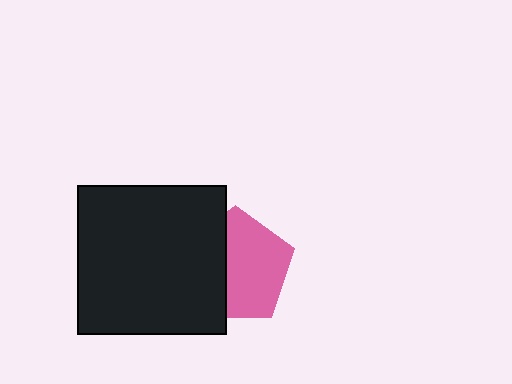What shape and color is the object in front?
The object in front is a black square.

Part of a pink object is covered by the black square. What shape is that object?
It is a pentagon.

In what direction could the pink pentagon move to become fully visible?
The pink pentagon could move right. That would shift it out from behind the black square entirely.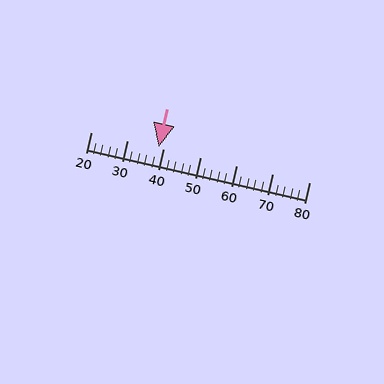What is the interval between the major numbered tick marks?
The major tick marks are spaced 10 units apart.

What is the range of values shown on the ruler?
The ruler shows values from 20 to 80.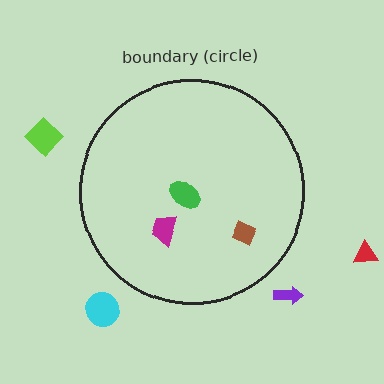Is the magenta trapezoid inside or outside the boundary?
Inside.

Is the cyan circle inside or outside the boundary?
Outside.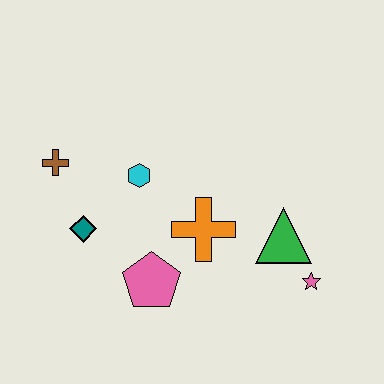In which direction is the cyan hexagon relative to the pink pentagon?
The cyan hexagon is above the pink pentagon.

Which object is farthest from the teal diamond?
The pink star is farthest from the teal diamond.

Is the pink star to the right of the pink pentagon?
Yes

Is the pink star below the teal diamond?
Yes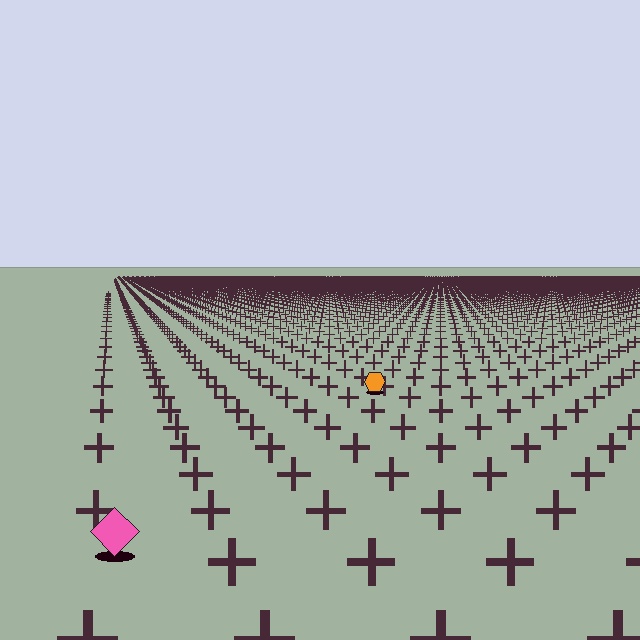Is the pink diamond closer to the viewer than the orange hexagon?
Yes. The pink diamond is closer — you can tell from the texture gradient: the ground texture is coarser near it.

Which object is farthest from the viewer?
The orange hexagon is farthest from the viewer. It appears smaller and the ground texture around it is denser.